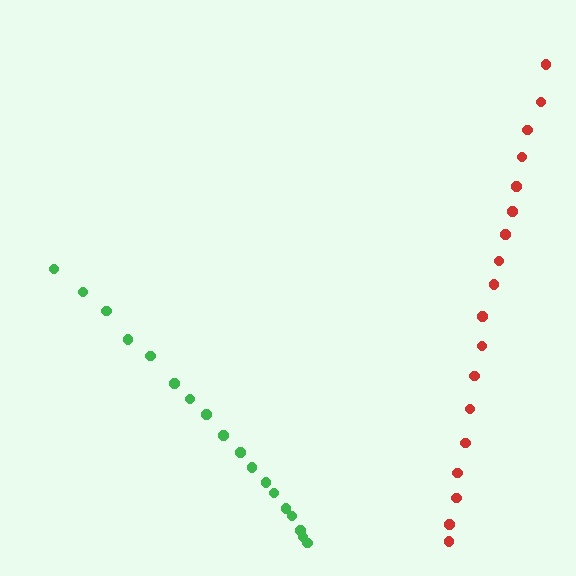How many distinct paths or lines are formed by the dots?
There are 2 distinct paths.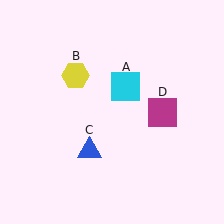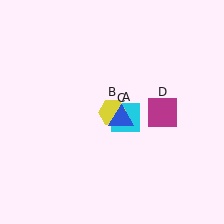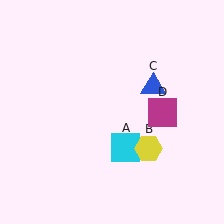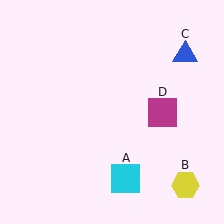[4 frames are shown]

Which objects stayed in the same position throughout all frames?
Magenta square (object D) remained stationary.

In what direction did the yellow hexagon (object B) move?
The yellow hexagon (object B) moved down and to the right.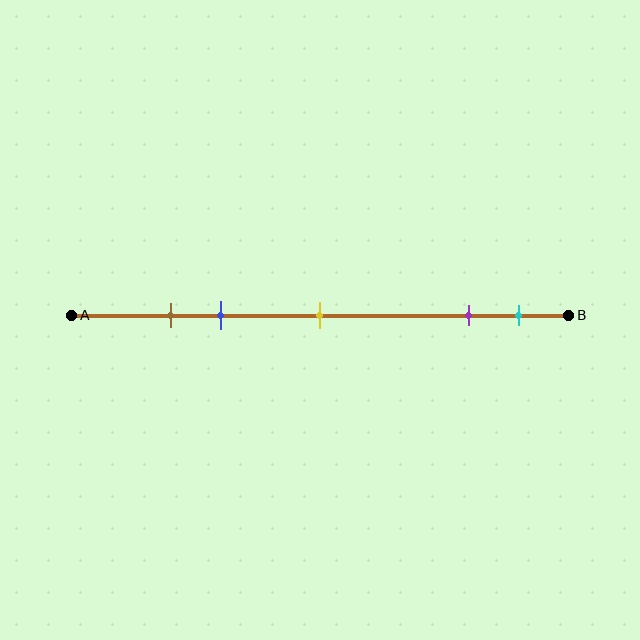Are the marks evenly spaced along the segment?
No, the marks are not evenly spaced.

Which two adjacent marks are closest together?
The brown and blue marks are the closest adjacent pair.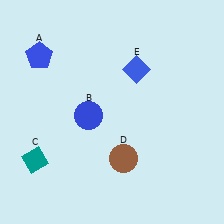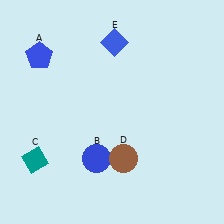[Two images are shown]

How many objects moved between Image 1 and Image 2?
2 objects moved between the two images.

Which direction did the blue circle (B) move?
The blue circle (B) moved down.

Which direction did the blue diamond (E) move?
The blue diamond (E) moved up.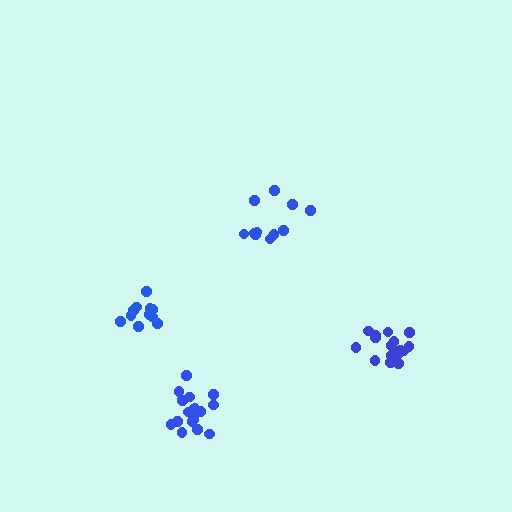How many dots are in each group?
Group 1: 11 dots, Group 2: 11 dots, Group 3: 16 dots, Group 4: 17 dots (55 total).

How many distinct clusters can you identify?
There are 4 distinct clusters.